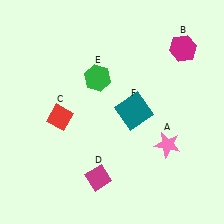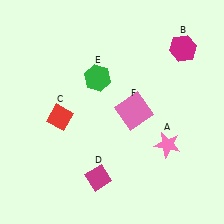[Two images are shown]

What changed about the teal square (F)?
In Image 1, F is teal. In Image 2, it changed to pink.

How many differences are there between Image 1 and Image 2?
There is 1 difference between the two images.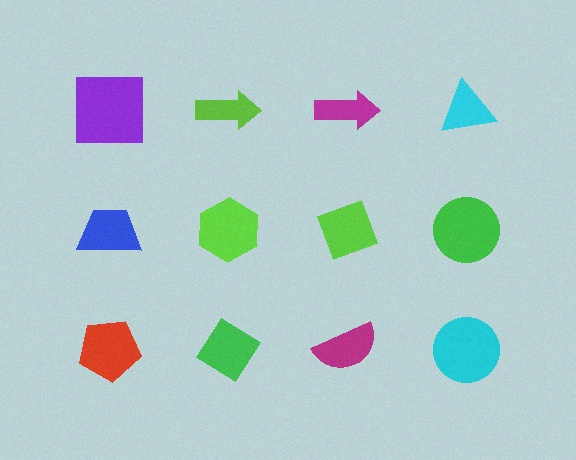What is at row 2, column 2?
A lime hexagon.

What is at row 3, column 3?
A magenta semicircle.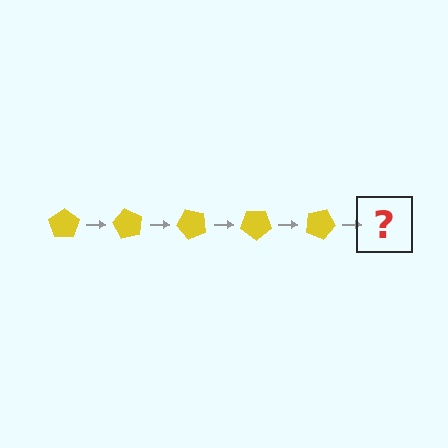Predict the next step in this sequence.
The next step is a yellow pentagon rotated 300 degrees.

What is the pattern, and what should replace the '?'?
The pattern is that the pentagon rotates 60 degrees each step. The '?' should be a yellow pentagon rotated 300 degrees.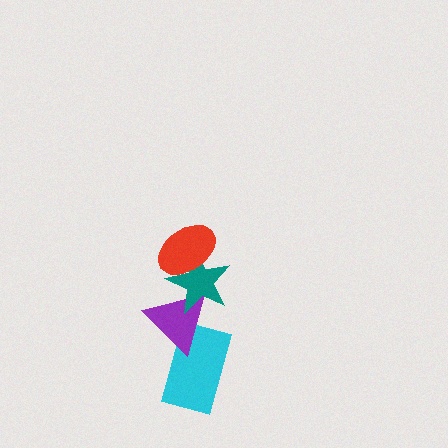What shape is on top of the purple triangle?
The teal star is on top of the purple triangle.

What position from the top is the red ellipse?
The red ellipse is 1st from the top.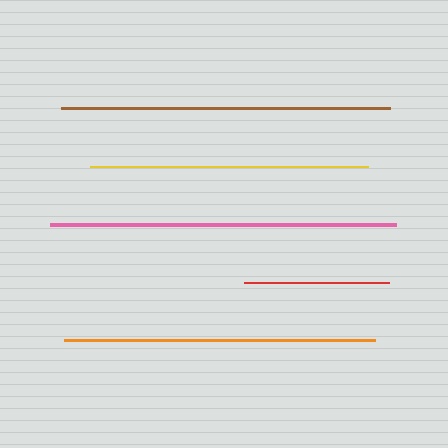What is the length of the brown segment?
The brown segment is approximately 329 pixels long.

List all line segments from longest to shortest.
From longest to shortest: pink, brown, orange, yellow, red.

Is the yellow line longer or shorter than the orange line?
The orange line is longer than the yellow line.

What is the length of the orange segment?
The orange segment is approximately 311 pixels long.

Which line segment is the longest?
The pink line is the longest at approximately 347 pixels.